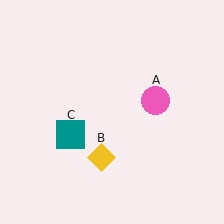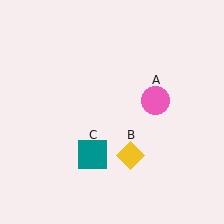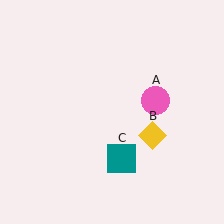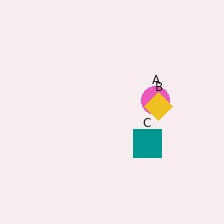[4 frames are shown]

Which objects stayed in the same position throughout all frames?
Pink circle (object A) remained stationary.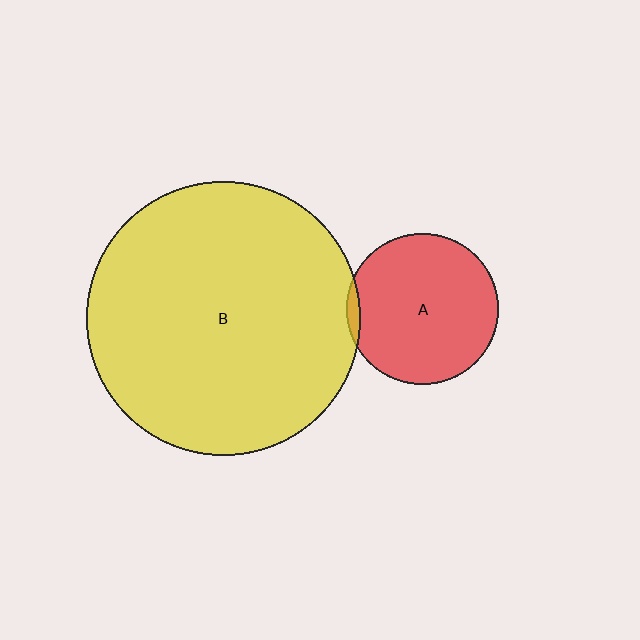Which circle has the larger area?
Circle B (yellow).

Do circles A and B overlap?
Yes.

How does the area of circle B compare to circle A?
Approximately 3.3 times.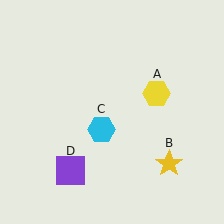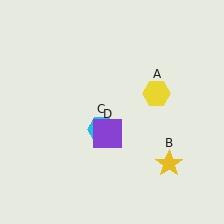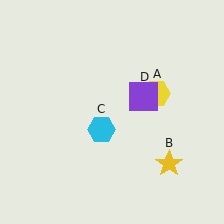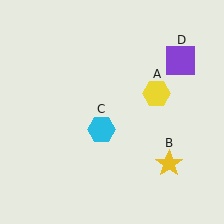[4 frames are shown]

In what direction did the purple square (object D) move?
The purple square (object D) moved up and to the right.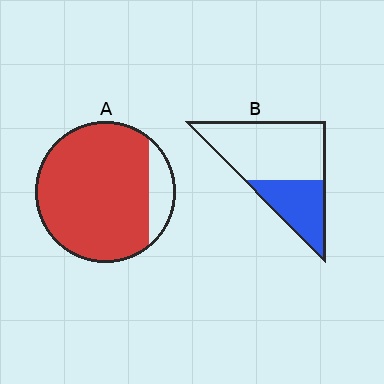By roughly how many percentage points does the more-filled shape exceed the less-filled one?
By roughly 50 percentage points (A over B).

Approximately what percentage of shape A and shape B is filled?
A is approximately 85% and B is approximately 35%.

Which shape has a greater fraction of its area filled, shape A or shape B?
Shape A.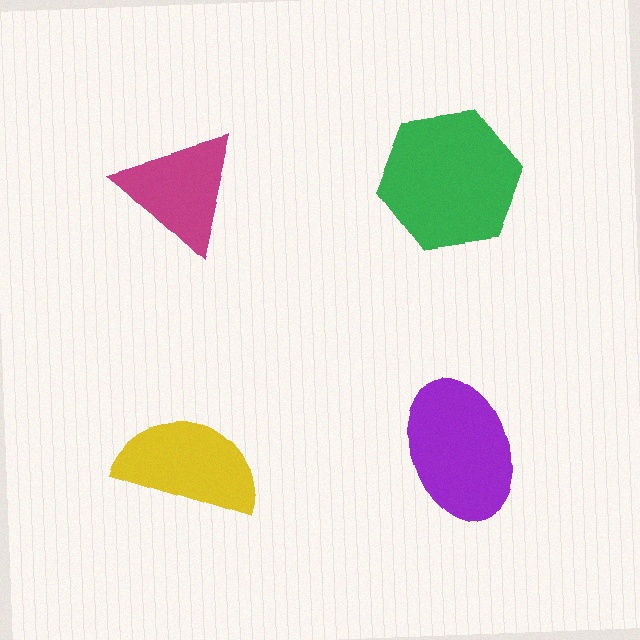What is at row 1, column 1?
A magenta triangle.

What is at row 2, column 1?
A yellow semicircle.